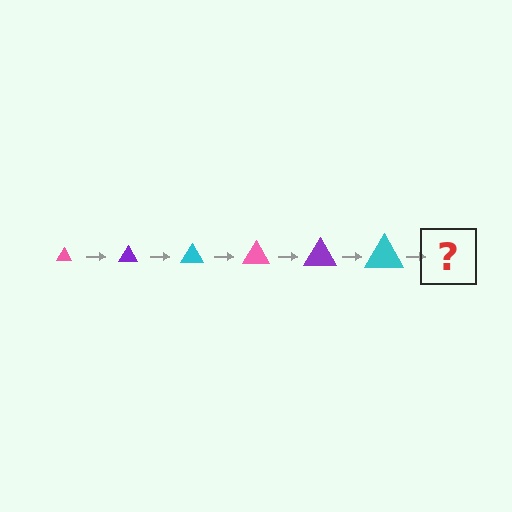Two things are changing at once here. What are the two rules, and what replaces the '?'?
The two rules are that the triangle grows larger each step and the color cycles through pink, purple, and cyan. The '?' should be a pink triangle, larger than the previous one.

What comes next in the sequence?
The next element should be a pink triangle, larger than the previous one.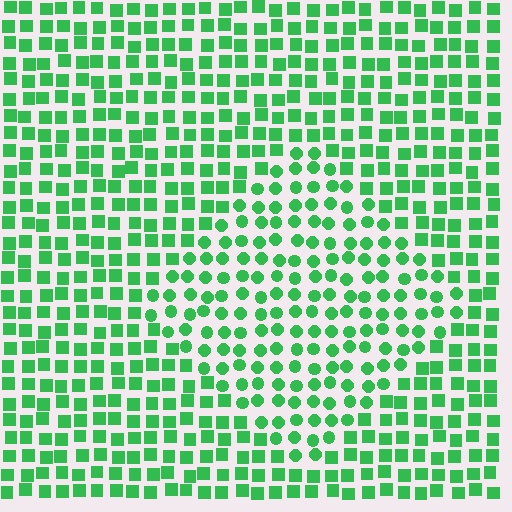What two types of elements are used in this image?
The image uses circles inside the diamond region and squares outside it.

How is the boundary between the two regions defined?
The boundary is defined by a change in element shape: circles inside vs. squares outside. All elements share the same color and spacing.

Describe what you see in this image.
The image is filled with small green elements arranged in a uniform grid. A diamond-shaped region contains circles, while the surrounding area contains squares. The boundary is defined purely by the change in element shape.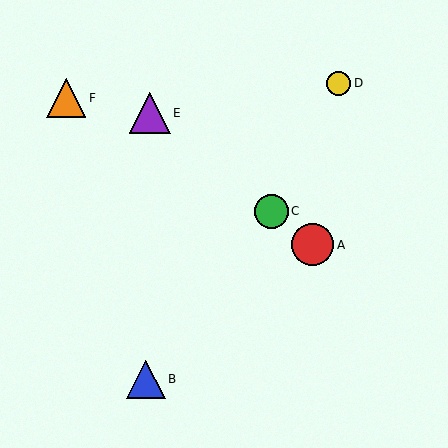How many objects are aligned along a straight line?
3 objects (A, C, E) are aligned along a straight line.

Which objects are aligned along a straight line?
Objects A, C, E are aligned along a straight line.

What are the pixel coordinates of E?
Object E is at (150, 113).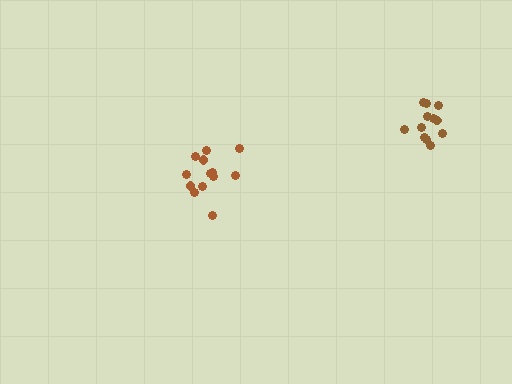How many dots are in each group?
Group 1: 13 dots, Group 2: 12 dots (25 total).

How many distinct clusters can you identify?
There are 2 distinct clusters.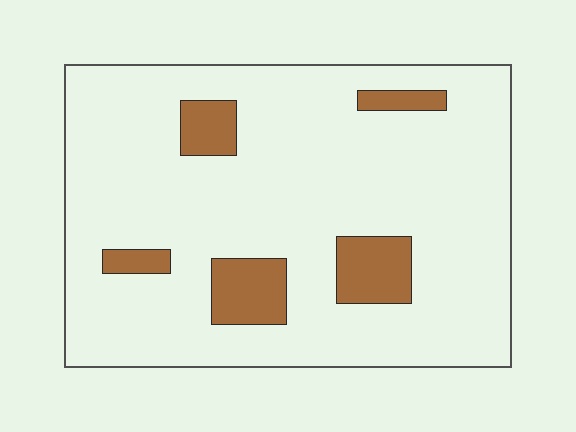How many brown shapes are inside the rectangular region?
5.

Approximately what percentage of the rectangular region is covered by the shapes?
Approximately 15%.